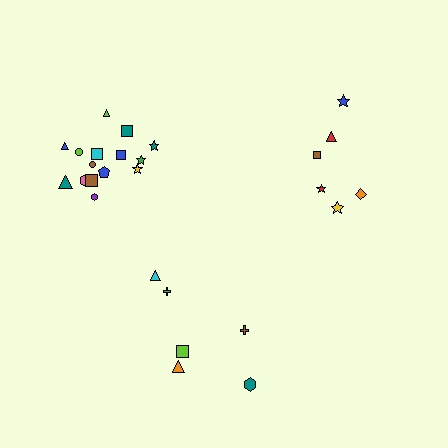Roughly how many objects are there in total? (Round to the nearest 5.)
Roughly 25 objects in total.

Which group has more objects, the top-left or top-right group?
The top-left group.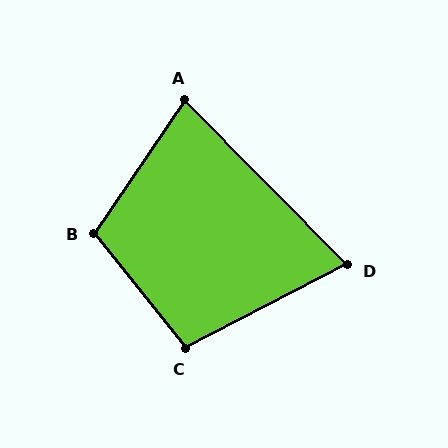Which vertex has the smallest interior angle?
D, at approximately 73 degrees.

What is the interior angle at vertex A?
Approximately 79 degrees (acute).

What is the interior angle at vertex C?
Approximately 101 degrees (obtuse).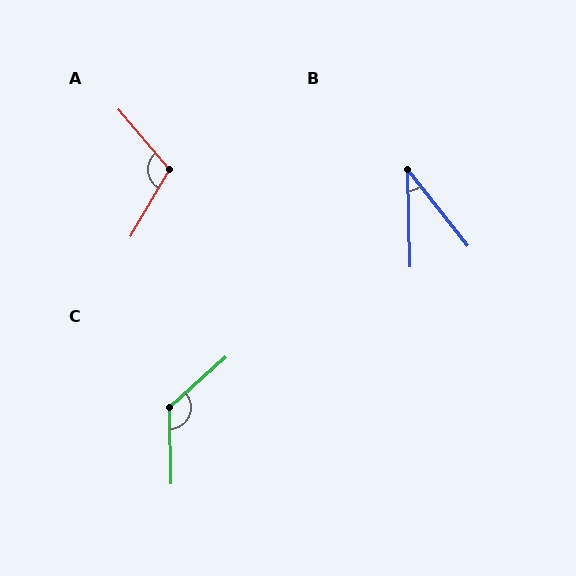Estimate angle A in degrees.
Approximately 109 degrees.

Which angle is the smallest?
B, at approximately 37 degrees.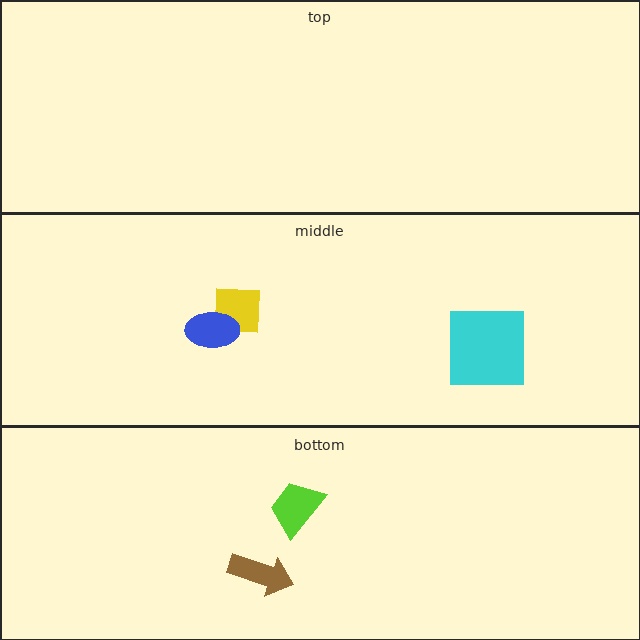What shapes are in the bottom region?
The brown arrow, the lime trapezoid.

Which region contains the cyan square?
The middle region.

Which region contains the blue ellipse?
The middle region.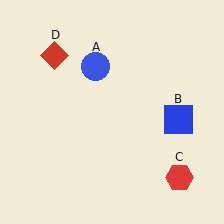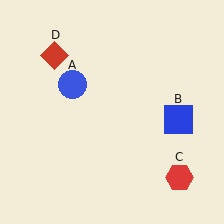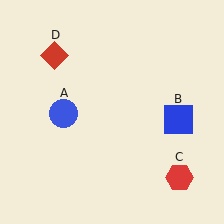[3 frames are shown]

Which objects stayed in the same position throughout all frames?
Blue square (object B) and red hexagon (object C) and red diamond (object D) remained stationary.